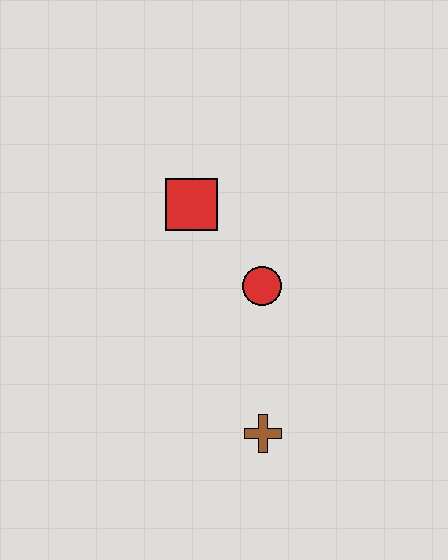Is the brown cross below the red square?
Yes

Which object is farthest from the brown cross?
The red square is farthest from the brown cross.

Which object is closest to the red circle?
The red square is closest to the red circle.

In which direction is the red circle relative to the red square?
The red circle is below the red square.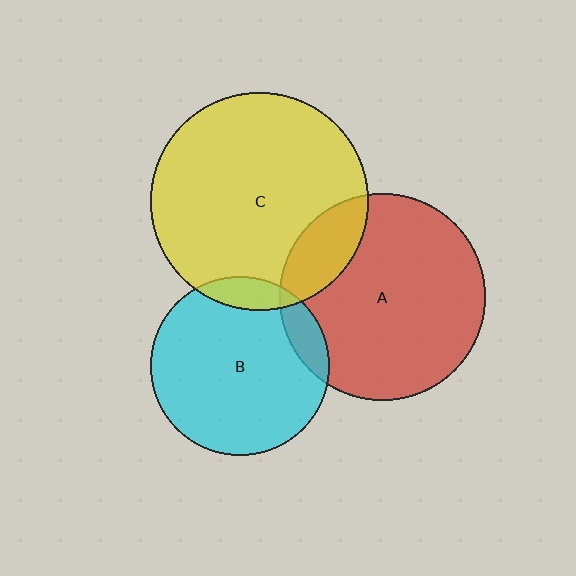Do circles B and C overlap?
Yes.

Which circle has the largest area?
Circle C (yellow).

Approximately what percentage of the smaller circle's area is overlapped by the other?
Approximately 10%.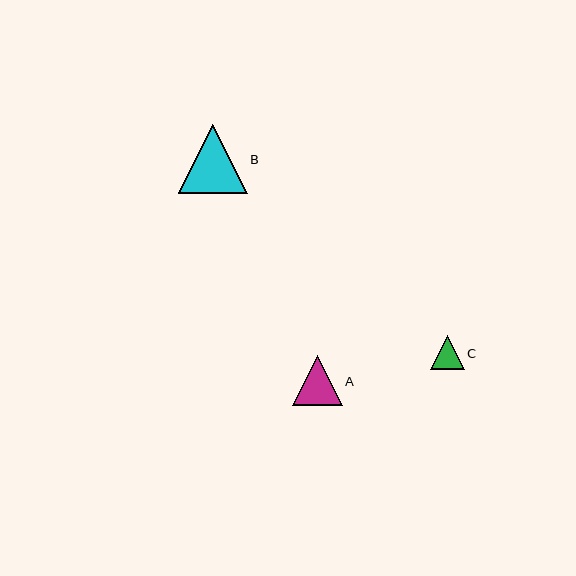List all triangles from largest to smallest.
From largest to smallest: B, A, C.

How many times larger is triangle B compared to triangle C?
Triangle B is approximately 2.0 times the size of triangle C.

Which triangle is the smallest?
Triangle C is the smallest with a size of approximately 34 pixels.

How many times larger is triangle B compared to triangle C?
Triangle B is approximately 2.0 times the size of triangle C.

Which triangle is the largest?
Triangle B is the largest with a size of approximately 69 pixels.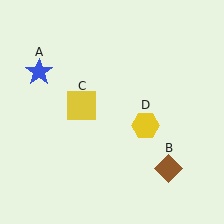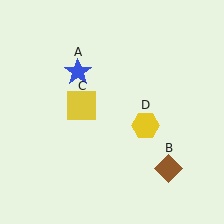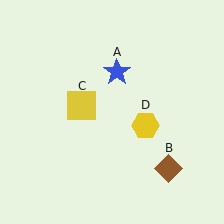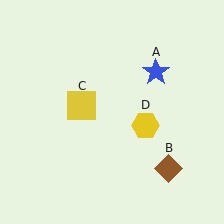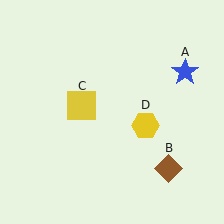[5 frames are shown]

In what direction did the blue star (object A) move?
The blue star (object A) moved right.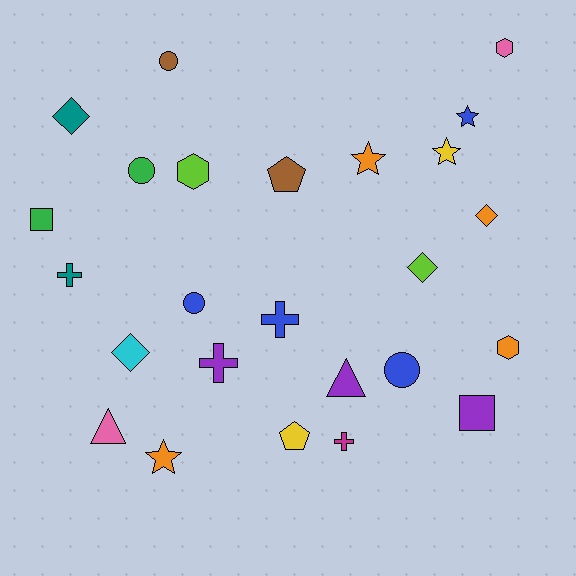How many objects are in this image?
There are 25 objects.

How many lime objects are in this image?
There are 2 lime objects.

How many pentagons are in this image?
There are 2 pentagons.